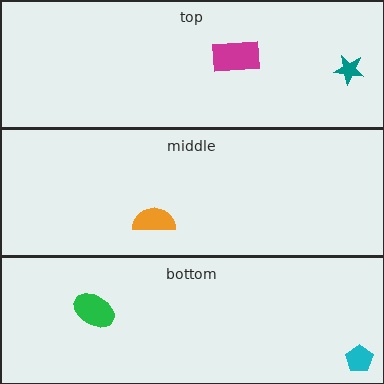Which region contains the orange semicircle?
The middle region.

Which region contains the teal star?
The top region.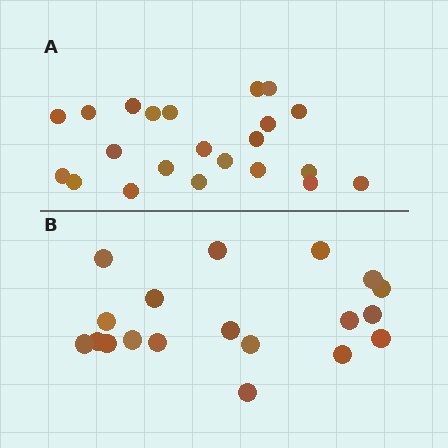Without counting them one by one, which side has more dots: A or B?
Region A (the top region) has more dots.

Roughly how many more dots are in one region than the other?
Region A has just a few more — roughly 2 or 3 more dots than region B.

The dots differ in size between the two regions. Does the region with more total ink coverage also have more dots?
No. Region B has more total ink coverage because its dots are larger, but region A actually contains more individual dots. Total area can be misleading — the number of items is what matters here.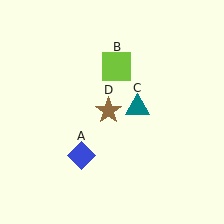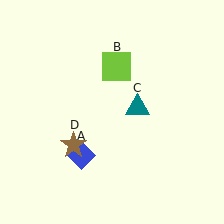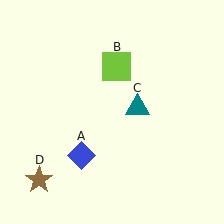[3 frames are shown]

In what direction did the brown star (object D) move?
The brown star (object D) moved down and to the left.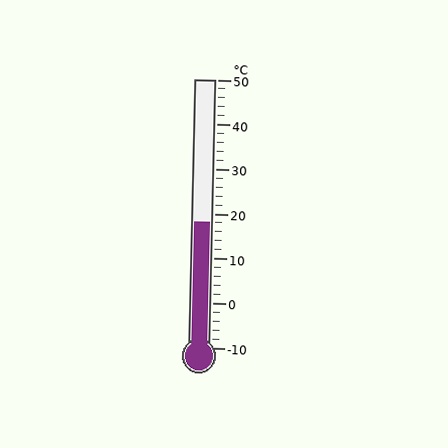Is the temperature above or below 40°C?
The temperature is below 40°C.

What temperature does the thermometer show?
The thermometer shows approximately 18°C.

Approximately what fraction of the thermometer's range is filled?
The thermometer is filled to approximately 45% of its range.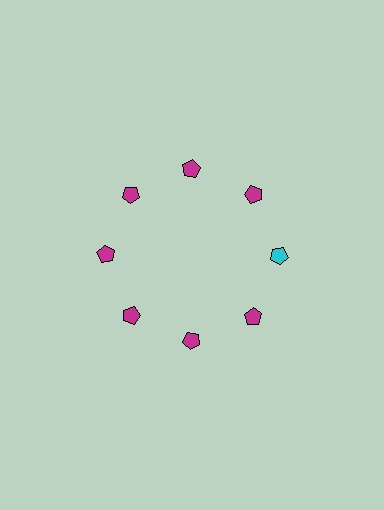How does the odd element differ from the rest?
It has a different color: cyan instead of magenta.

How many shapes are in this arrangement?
There are 8 shapes arranged in a ring pattern.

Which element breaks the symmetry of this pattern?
The cyan pentagon at roughly the 3 o'clock position breaks the symmetry. All other shapes are magenta pentagons.